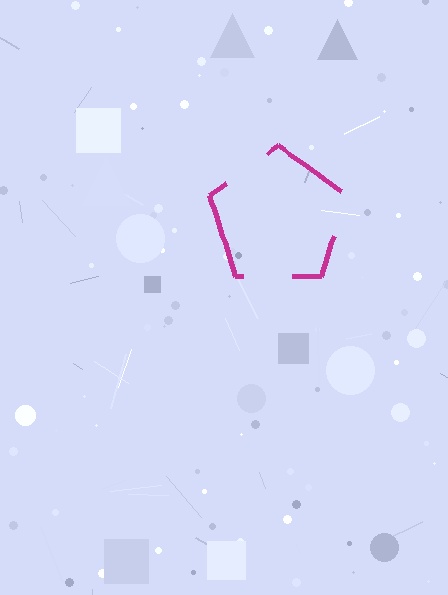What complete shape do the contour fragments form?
The contour fragments form a pentagon.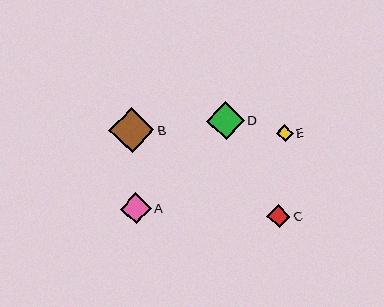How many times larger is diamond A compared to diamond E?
Diamond A is approximately 1.9 times the size of diamond E.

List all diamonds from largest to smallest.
From largest to smallest: B, D, A, C, E.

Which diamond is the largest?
Diamond B is the largest with a size of approximately 46 pixels.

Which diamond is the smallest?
Diamond E is the smallest with a size of approximately 17 pixels.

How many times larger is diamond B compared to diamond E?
Diamond B is approximately 2.7 times the size of diamond E.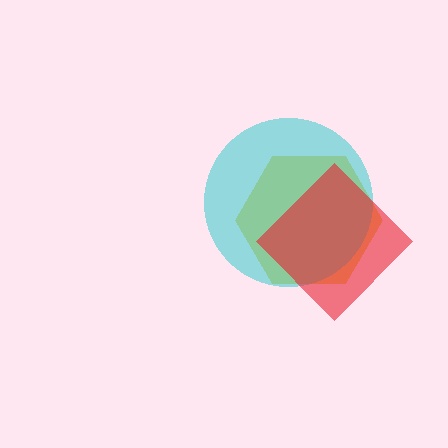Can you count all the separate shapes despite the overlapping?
Yes, there are 3 separate shapes.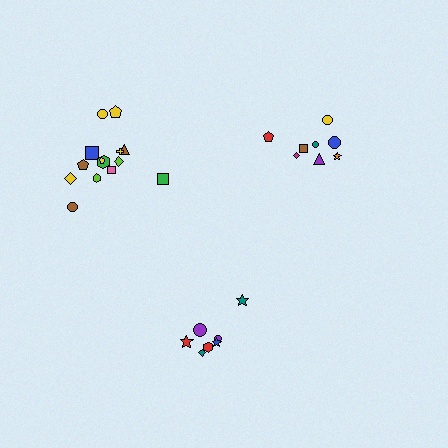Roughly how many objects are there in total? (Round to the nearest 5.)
Roughly 30 objects in total.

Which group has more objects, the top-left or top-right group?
The top-left group.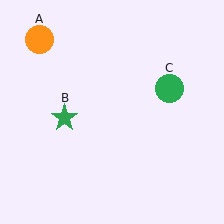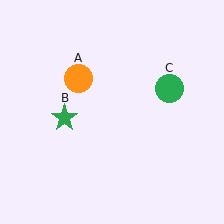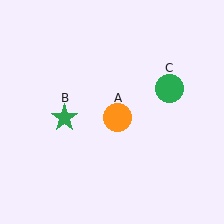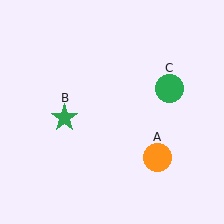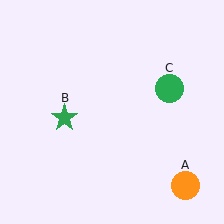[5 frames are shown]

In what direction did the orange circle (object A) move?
The orange circle (object A) moved down and to the right.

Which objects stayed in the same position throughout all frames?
Green star (object B) and green circle (object C) remained stationary.